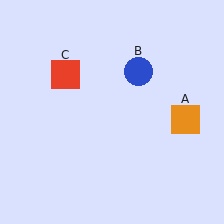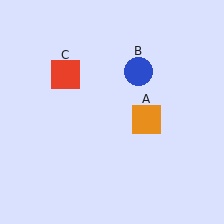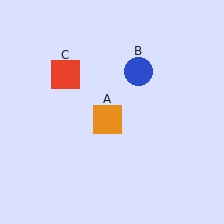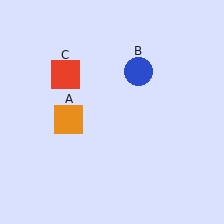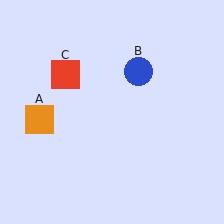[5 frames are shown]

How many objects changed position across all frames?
1 object changed position: orange square (object A).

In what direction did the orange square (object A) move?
The orange square (object A) moved left.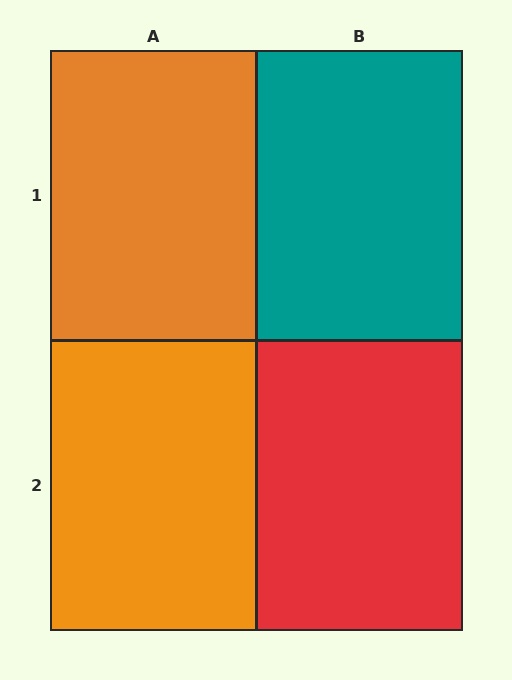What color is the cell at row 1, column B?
Teal.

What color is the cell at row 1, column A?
Orange.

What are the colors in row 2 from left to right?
Orange, red.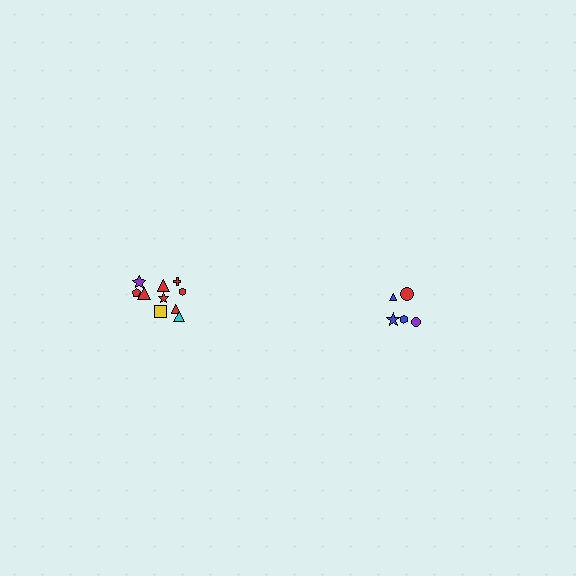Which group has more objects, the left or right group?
The left group.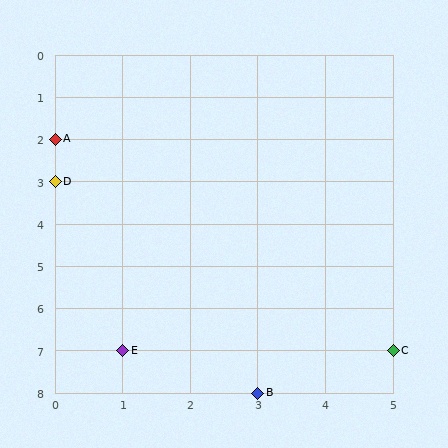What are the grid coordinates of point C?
Point C is at grid coordinates (5, 7).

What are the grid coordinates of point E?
Point E is at grid coordinates (1, 7).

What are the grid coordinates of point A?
Point A is at grid coordinates (0, 2).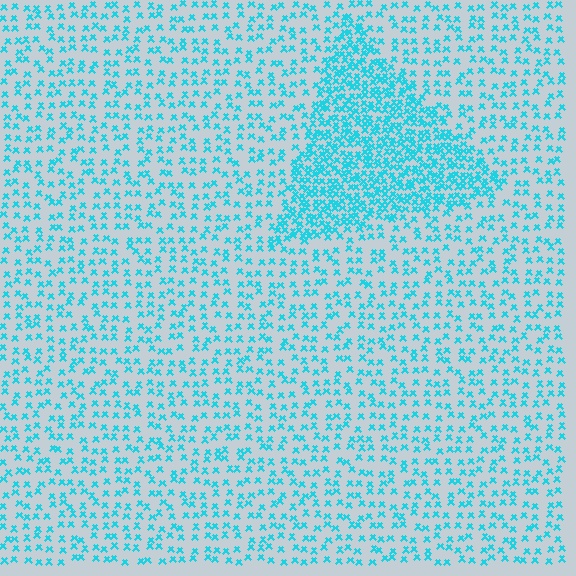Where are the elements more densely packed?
The elements are more densely packed inside the triangle boundary.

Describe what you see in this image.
The image contains small cyan elements arranged at two different densities. A triangle-shaped region is visible where the elements are more densely packed than the surrounding area.